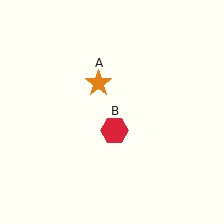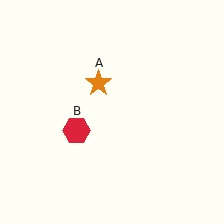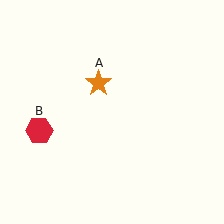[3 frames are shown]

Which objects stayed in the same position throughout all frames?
Orange star (object A) remained stationary.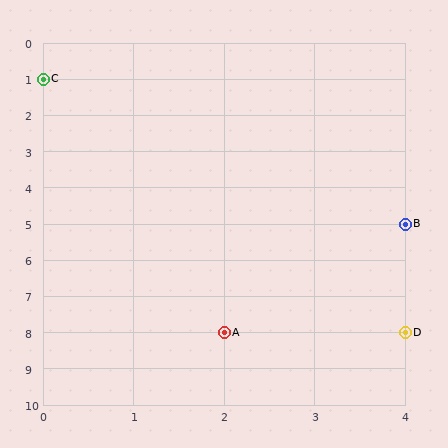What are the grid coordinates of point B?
Point B is at grid coordinates (4, 5).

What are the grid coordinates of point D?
Point D is at grid coordinates (4, 8).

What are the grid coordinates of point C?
Point C is at grid coordinates (0, 1).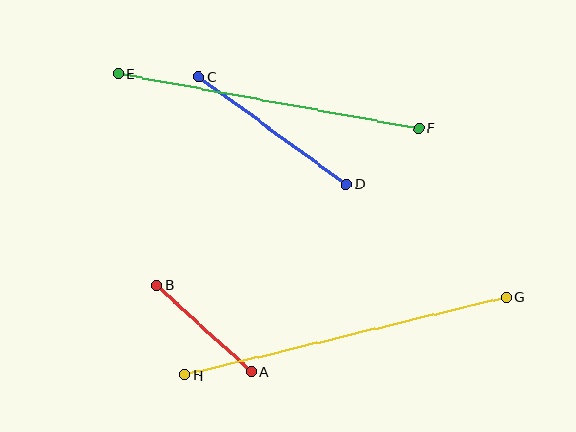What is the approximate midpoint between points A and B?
The midpoint is at approximately (204, 328) pixels.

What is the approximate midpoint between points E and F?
The midpoint is at approximately (269, 101) pixels.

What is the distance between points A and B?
The distance is approximately 128 pixels.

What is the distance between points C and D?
The distance is approximately 182 pixels.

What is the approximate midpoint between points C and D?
The midpoint is at approximately (273, 130) pixels.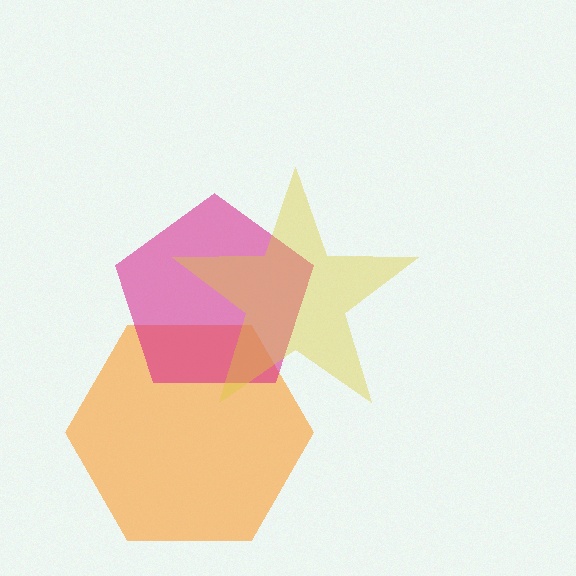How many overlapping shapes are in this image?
There are 3 overlapping shapes in the image.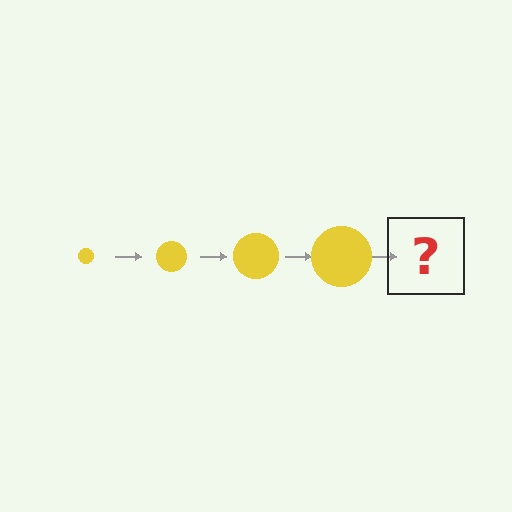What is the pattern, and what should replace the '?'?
The pattern is that the circle gets progressively larger each step. The '?' should be a yellow circle, larger than the previous one.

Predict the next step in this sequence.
The next step is a yellow circle, larger than the previous one.